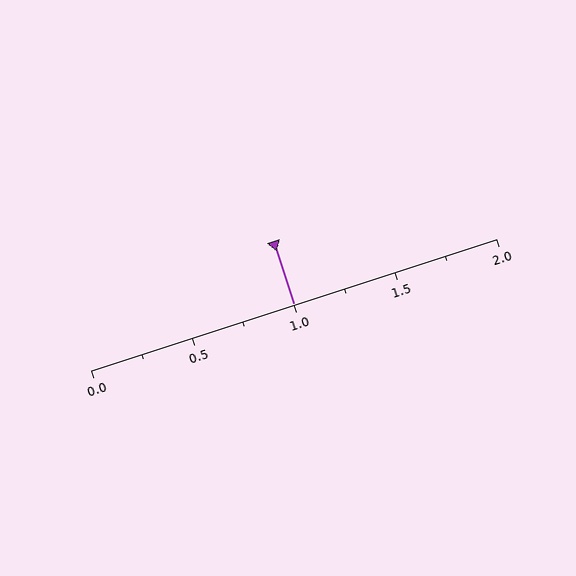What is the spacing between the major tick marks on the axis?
The major ticks are spaced 0.5 apart.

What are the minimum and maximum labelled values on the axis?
The axis runs from 0.0 to 2.0.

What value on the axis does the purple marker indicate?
The marker indicates approximately 1.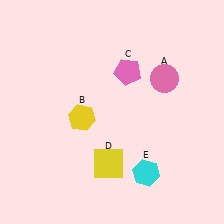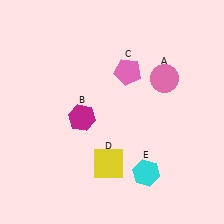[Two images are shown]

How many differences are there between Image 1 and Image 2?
There is 1 difference between the two images.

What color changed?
The hexagon (B) changed from yellow in Image 1 to magenta in Image 2.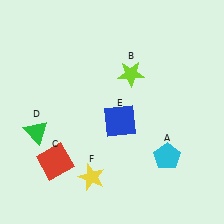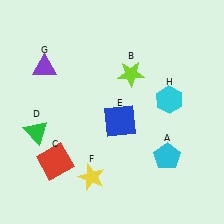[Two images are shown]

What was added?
A purple triangle (G), a cyan hexagon (H) were added in Image 2.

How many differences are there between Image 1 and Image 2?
There are 2 differences between the two images.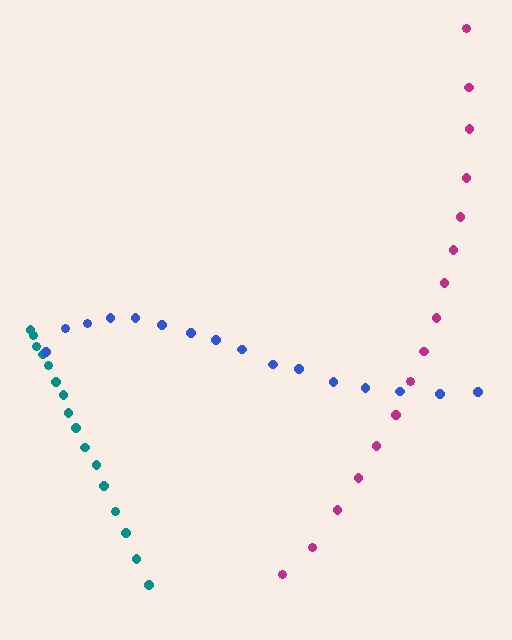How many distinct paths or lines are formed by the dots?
There are 3 distinct paths.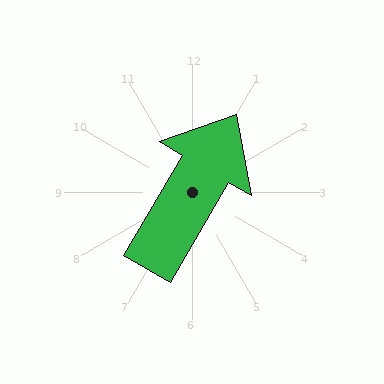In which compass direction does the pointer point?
Northeast.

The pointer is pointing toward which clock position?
Roughly 1 o'clock.